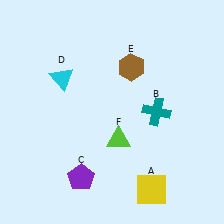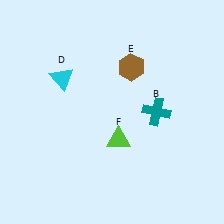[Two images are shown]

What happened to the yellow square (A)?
The yellow square (A) was removed in Image 2. It was in the bottom-right area of Image 1.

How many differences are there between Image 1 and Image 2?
There are 2 differences between the two images.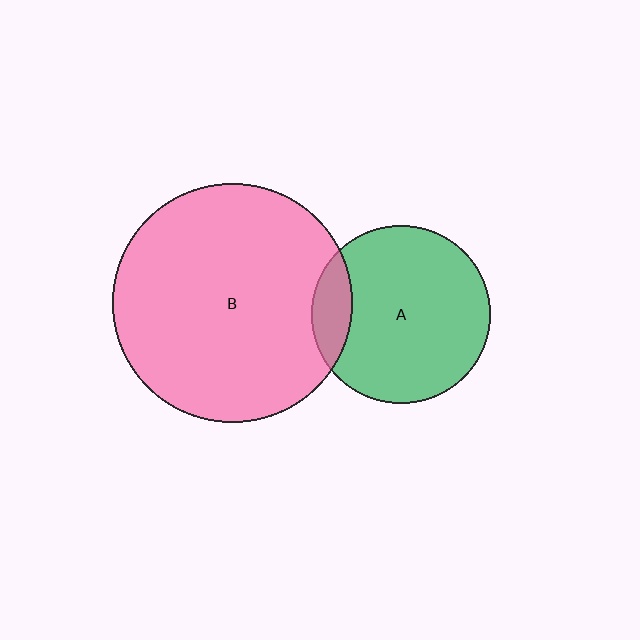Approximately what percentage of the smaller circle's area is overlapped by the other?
Approximately 15%.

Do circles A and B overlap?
Yes.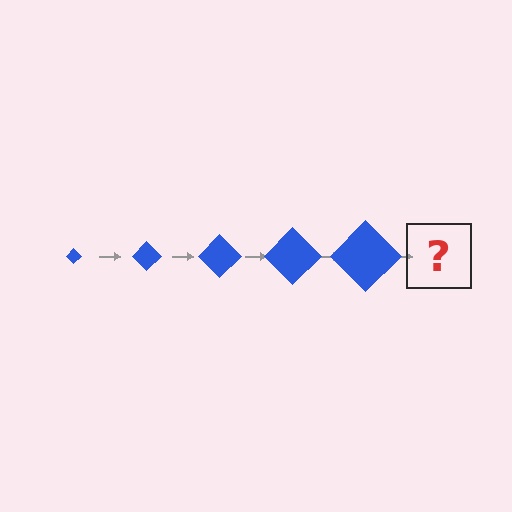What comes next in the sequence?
The next element should be a blue diamond, larger than the previous one.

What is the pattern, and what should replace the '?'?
The pattern is that the diamond gets progressively larger each step. The '?' should be a blue diamond, larger than the previous one.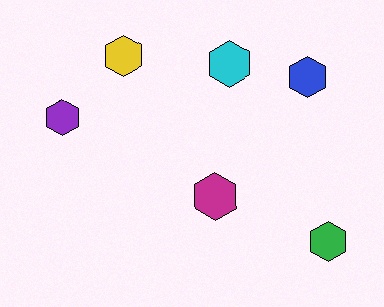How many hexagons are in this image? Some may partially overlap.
There are 6 hexagons.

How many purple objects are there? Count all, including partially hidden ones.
There is 1 purple object.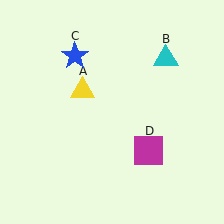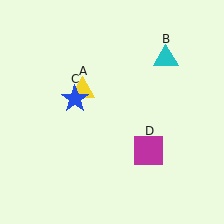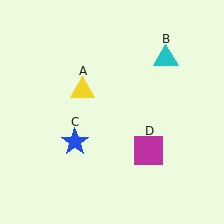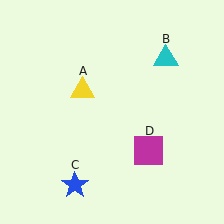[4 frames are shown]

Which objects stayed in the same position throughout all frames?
Yellow triangle (object A) and cyan triangle (object B) and magenta square (object D) remained stationary.